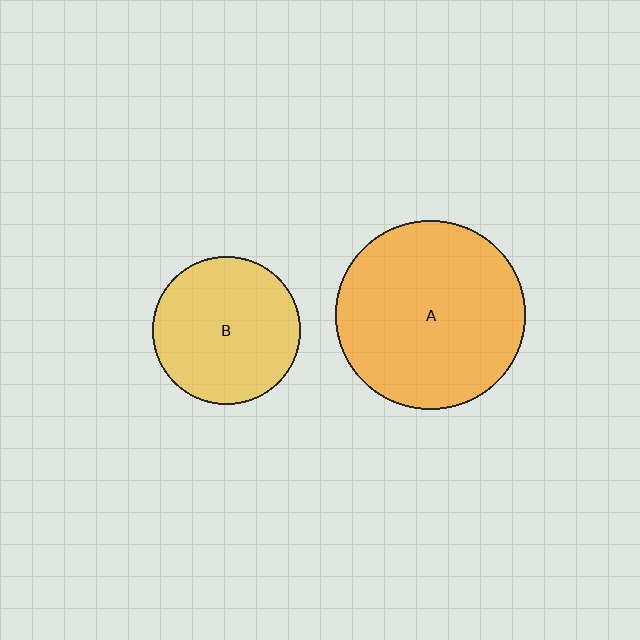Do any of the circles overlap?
No, none of the circles overlap.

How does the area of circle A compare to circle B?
Approximately 1.7 times.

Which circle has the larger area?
Circle A (orange).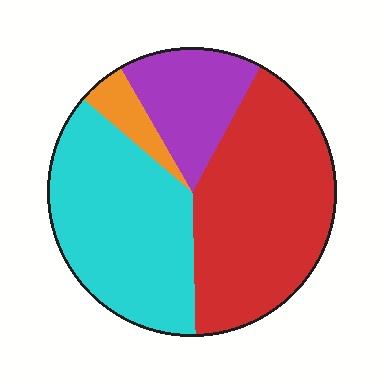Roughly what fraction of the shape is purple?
Purple takes up less than a sixth of the shape.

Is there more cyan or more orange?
Cyan.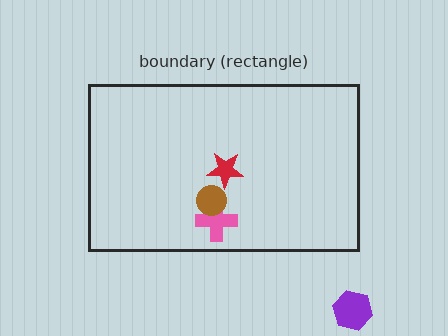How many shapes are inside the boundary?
3 inside, 1 outside.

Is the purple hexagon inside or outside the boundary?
Outside.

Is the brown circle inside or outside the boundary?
Inside.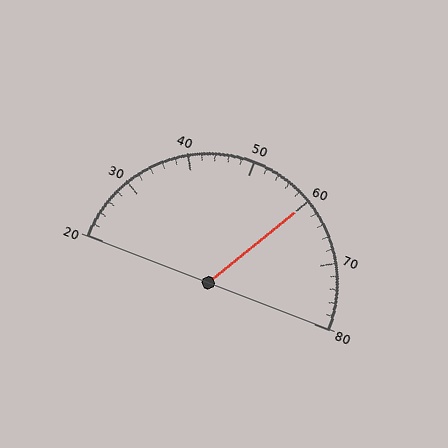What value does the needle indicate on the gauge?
The needle indicates approximately 60.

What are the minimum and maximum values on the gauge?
The gauge ranges from 20 to 80.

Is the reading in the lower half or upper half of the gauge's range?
The reading is in the upper half of the range (20 to 80).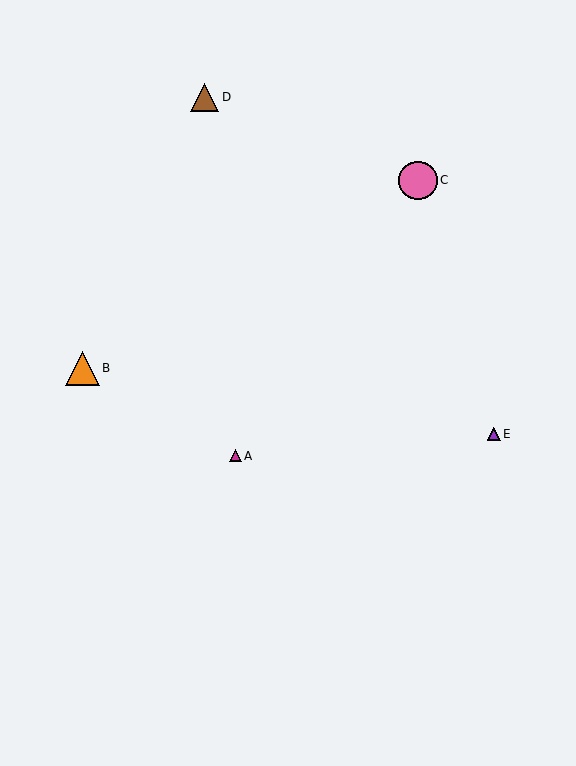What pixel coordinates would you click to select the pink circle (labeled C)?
Click at (418, 180) to select the pink circle C.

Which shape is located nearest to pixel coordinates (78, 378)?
The orange triangle (labeled B) at (82, 368) is nearest to that location.